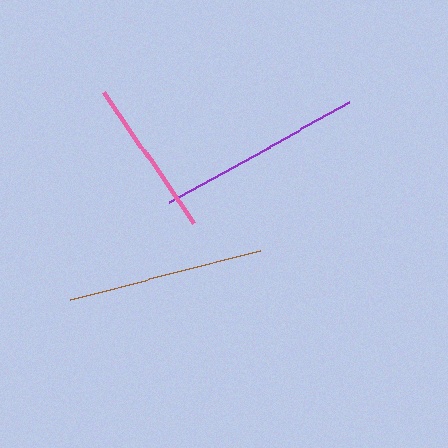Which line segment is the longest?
The purple line is the longest at approximately 206 pixels.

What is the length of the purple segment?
The purple segment is approximately 206 pixels long.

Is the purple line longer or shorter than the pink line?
The purple line is longer than the pink line.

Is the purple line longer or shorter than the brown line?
The purple line is longer than the brown line.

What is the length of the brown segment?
The brown segment is approximately 196 pixels long.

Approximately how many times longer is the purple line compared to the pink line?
The purple line is approximately 1.3 times the length of the pink line.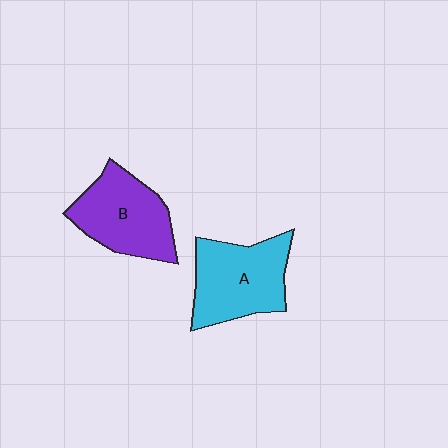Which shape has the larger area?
Shape A (cyan).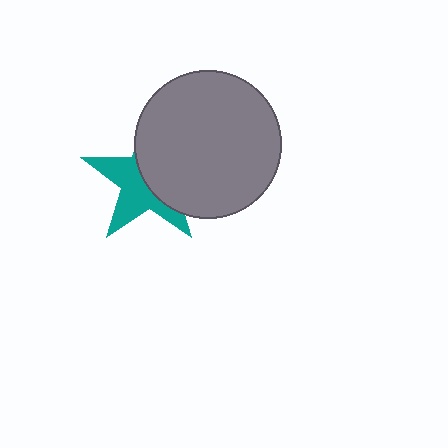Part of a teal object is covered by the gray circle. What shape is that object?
It is a star.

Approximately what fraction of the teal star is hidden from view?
Roughly 51% of the teal star is hidden behind the gray circle.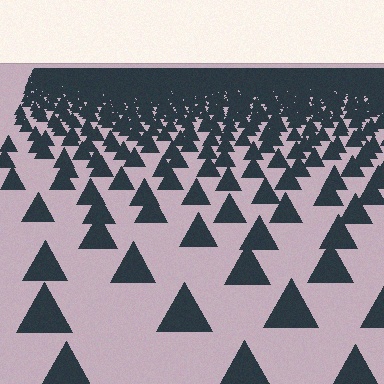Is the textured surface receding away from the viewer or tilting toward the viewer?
The surface is receding away from the viewer. Texture elements get smaller and denser toward the top.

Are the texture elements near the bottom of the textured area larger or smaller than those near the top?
Larger. Near the bottom, elements are closer to the viewer and appear at a bigger on-screen size.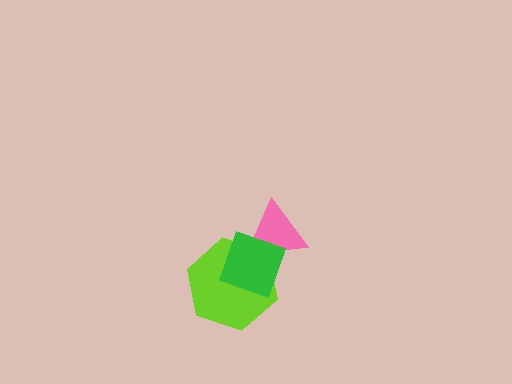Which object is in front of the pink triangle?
The green square is in front of the pink triangle.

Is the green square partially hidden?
No, no other shape covers it.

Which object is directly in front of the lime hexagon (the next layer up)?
The pink triangle is directly in front of the lime hexagon.